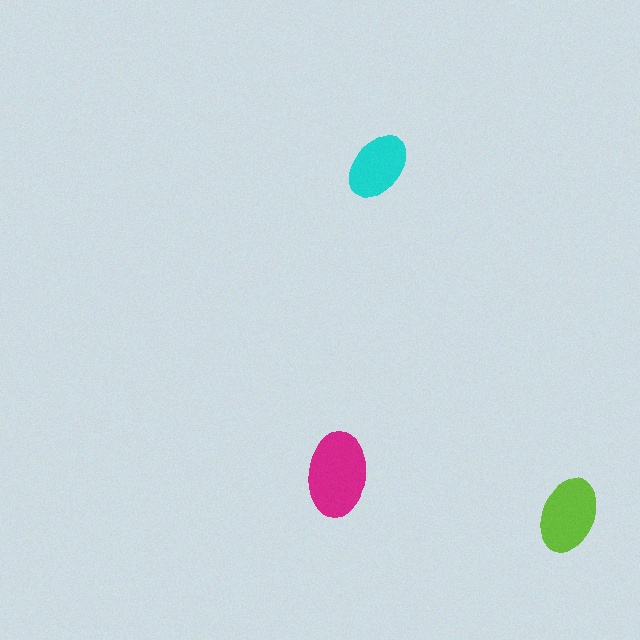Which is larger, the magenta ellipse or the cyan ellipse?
The magenta one.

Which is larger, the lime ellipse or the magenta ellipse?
The magenta one.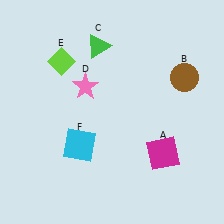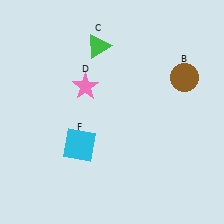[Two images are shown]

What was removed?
The magenta square (A), the lime diamond (E) were removed in Image 2.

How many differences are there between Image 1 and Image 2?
There are 2 differences between the two images.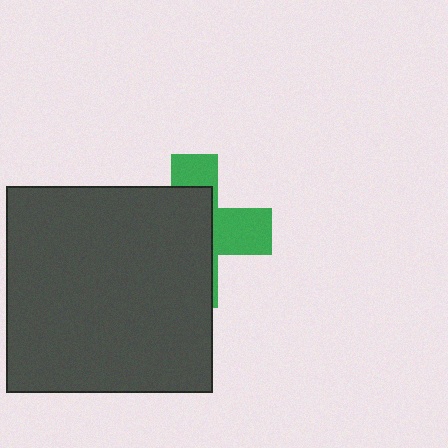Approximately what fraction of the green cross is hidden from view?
Roughly 63% of the green cross is hidden behind the dark gray square.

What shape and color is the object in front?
The object in front is a dark gray square.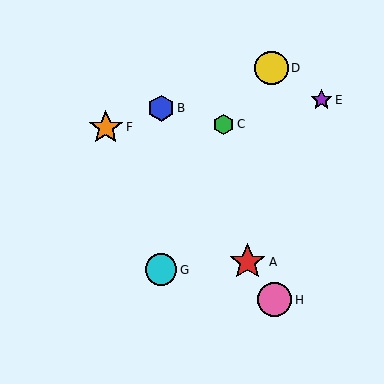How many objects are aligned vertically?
2 objects (B, G) are aligned vertically.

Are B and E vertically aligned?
No, B is at x≈161 and E is at x≈322.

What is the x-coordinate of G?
Object G is at x≈161.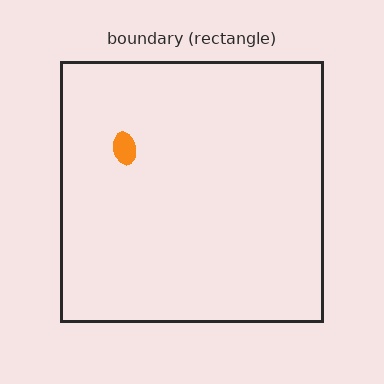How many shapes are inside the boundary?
1 inside, 0 outside.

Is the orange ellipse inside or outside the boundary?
Inside.